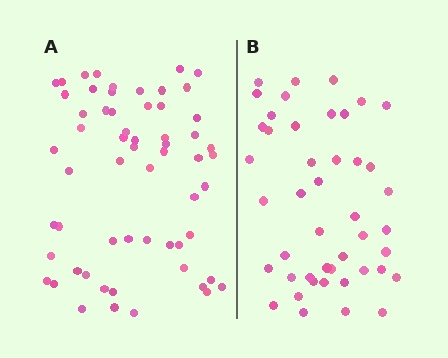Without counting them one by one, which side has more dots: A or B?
Region A (the left region) has more dots.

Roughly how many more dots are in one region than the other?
Region A has approximately 15 more dots than region B.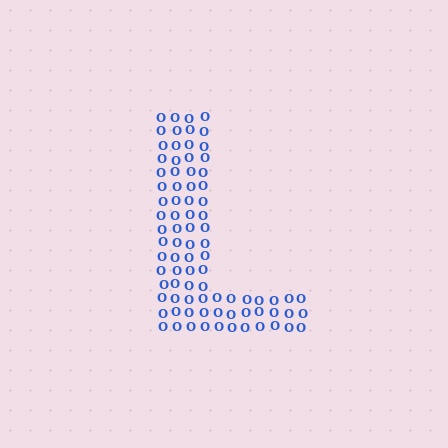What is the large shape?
The large shape is the letter L.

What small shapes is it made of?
It is made of small letter O's.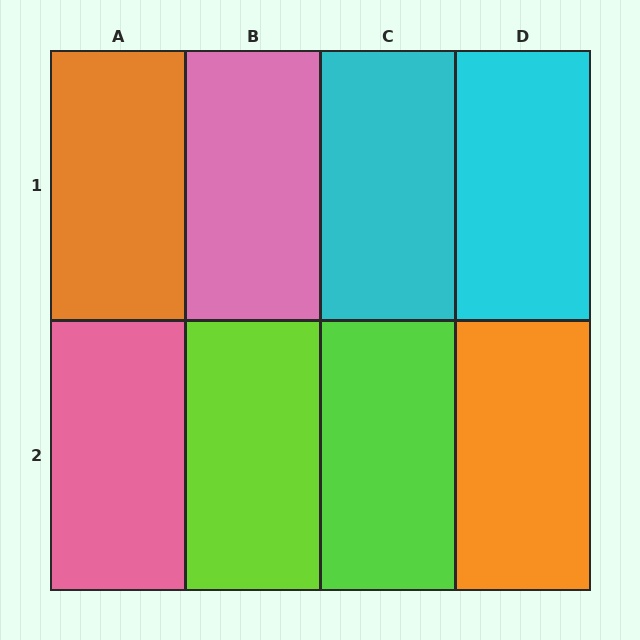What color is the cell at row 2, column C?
Lime.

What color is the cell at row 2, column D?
Orange.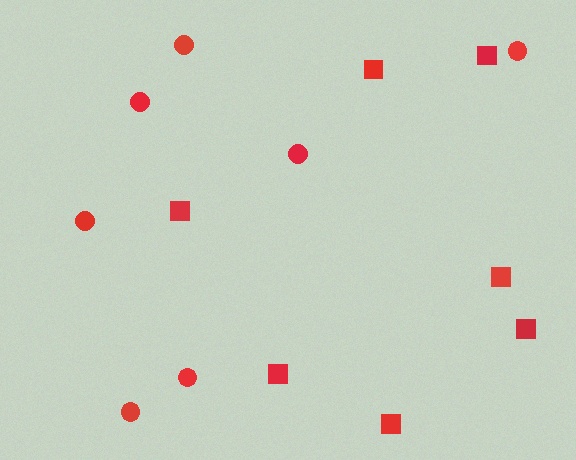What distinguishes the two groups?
There are 2 groups: one group of circles (7) and one group of squares (7).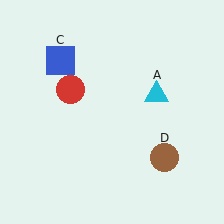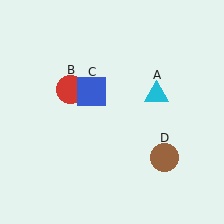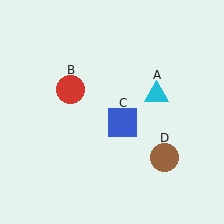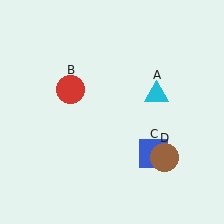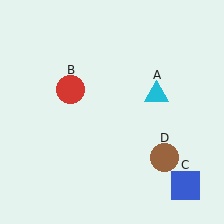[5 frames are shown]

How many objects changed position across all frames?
1 object changed position: blue square (object C).